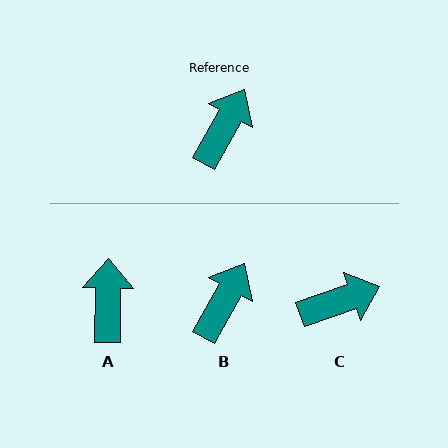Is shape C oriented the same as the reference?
No, it is off by about 41 degrees.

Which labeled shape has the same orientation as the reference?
B.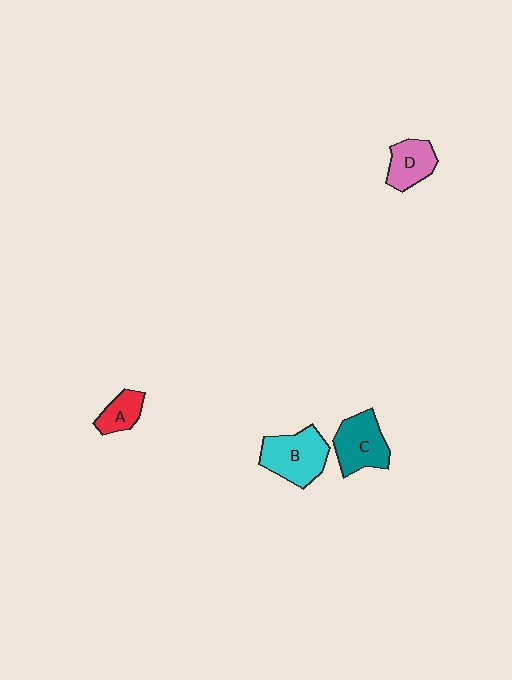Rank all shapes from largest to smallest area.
From largest to smallest: B (cyan), C (teal), D (pink), A (red).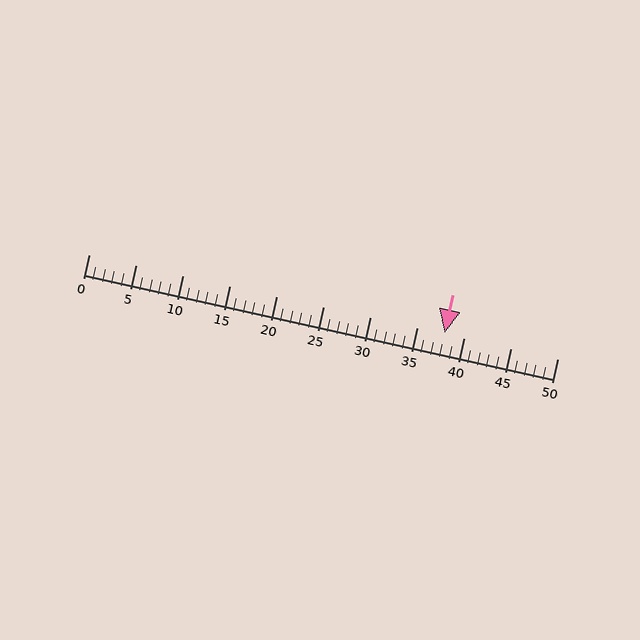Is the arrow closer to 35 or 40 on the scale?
The arrow is closer to 40.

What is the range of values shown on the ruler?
The ruler shows values from 0 to 50.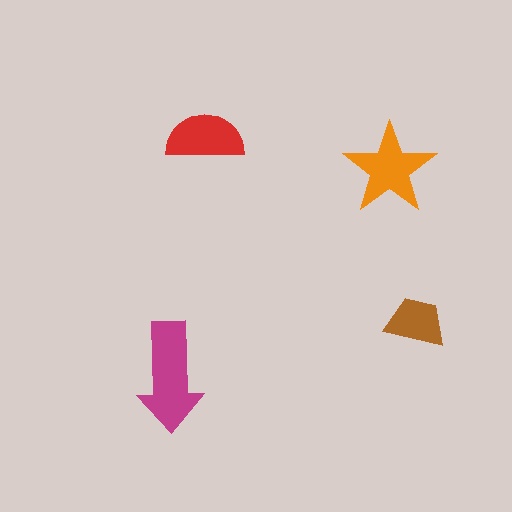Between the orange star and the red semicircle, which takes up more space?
The orange star.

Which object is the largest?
The magenta arrow.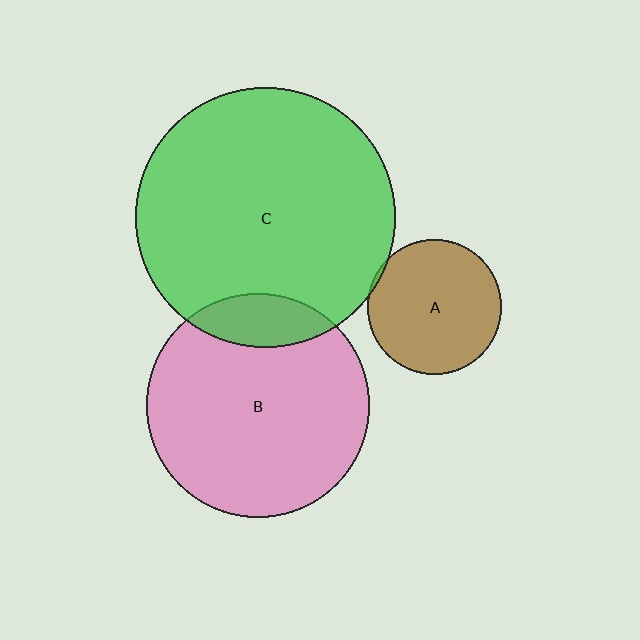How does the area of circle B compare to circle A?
Approximately 2.8 times.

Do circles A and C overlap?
Yes.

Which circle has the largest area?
Circle C (green).